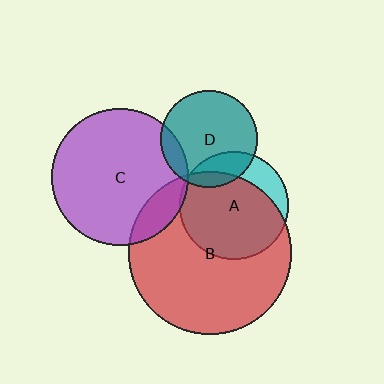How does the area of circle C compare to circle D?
Approximately 2.0 times.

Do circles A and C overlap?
Yes.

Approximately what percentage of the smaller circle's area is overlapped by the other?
Approximately 5%.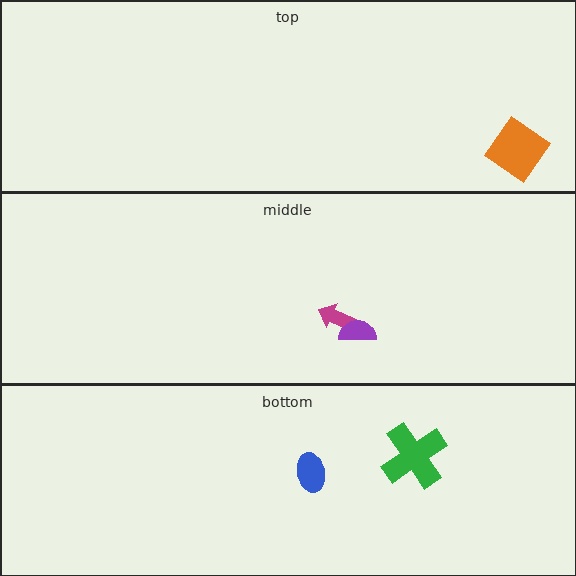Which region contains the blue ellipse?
The bottom region.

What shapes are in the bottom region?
The green cross, the blue ellipse.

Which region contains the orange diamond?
The top region.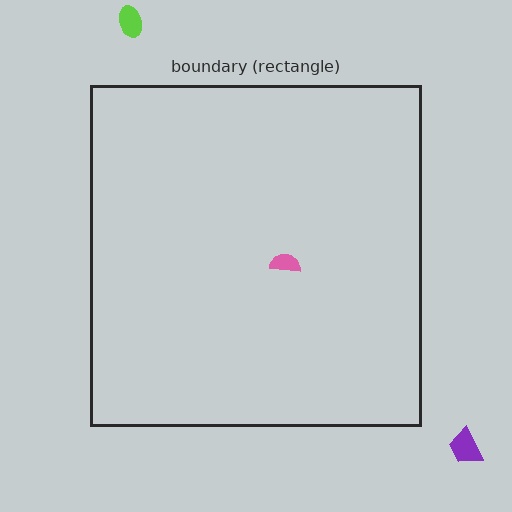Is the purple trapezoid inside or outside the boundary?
Outside.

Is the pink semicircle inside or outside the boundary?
Inside.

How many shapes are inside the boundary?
1 inside, 2 outside.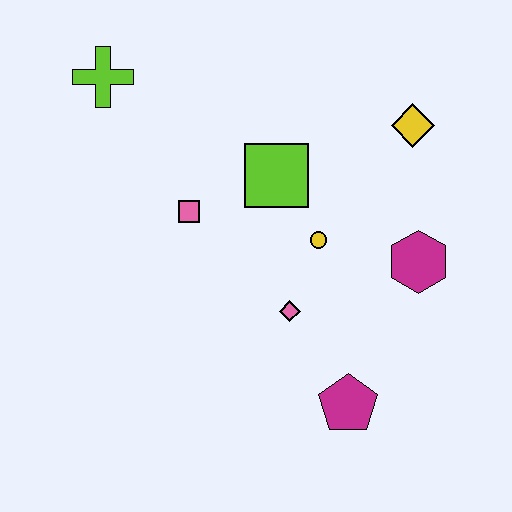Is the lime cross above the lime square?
Yes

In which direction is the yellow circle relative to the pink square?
The yellow circle is to the right of the pink square.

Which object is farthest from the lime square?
The magenta pentagon is farthest from the lime square.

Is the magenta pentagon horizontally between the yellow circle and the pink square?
No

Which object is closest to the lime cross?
The pink square is closest to the lime cross.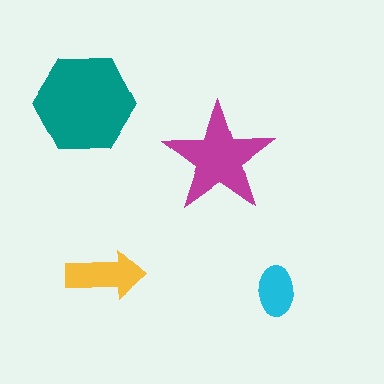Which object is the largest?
The teal hexagon.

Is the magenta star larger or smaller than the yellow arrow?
Larger.